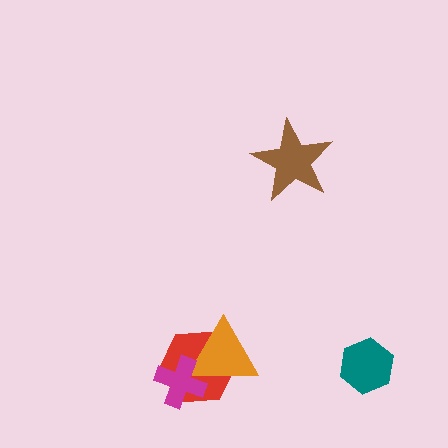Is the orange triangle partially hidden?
Yes, it is partially covered by another shape.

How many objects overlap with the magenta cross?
2 objects overlap with the magenta cross.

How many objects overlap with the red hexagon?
2 objects overlap with the red hexagon.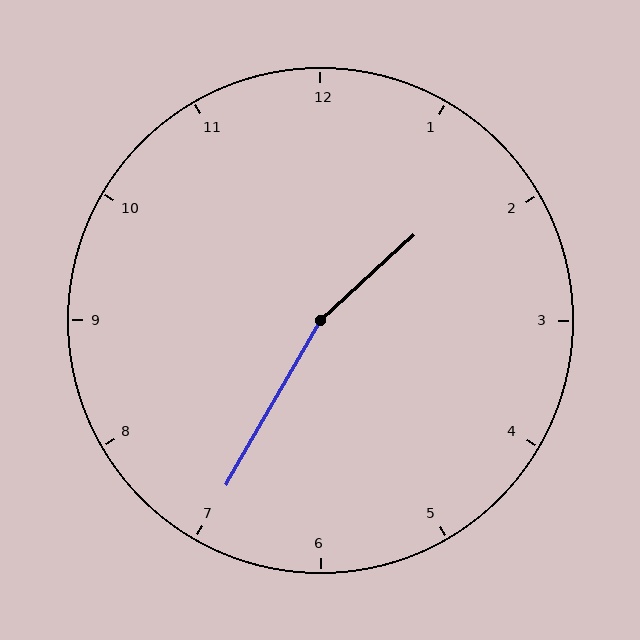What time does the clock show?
1:35.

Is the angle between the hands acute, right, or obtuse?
It is obtuse.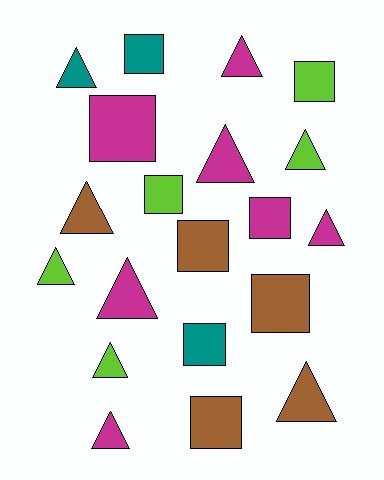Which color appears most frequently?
Magenta, with 7 objects.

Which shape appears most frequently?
Triangle, with 11 objects.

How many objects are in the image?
There are 20 objects.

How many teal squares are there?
There are 2 teal squares.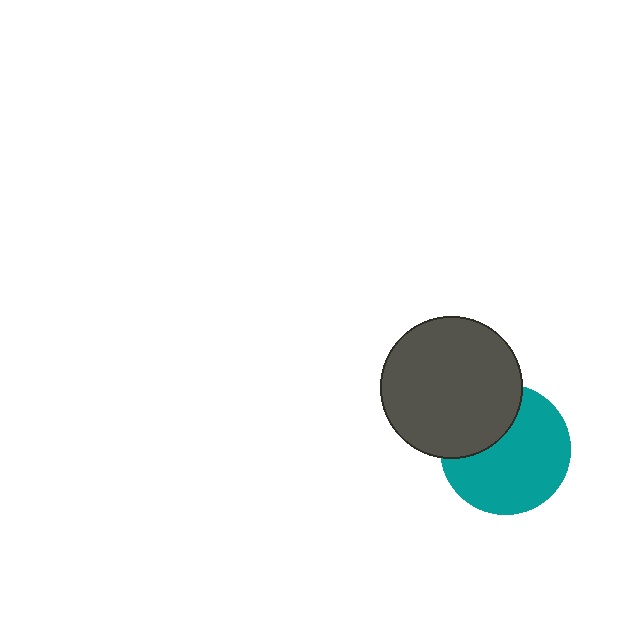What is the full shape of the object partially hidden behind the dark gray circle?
The partially hidden object is a teal circle.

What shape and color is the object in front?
The object in front is a dark gray circle.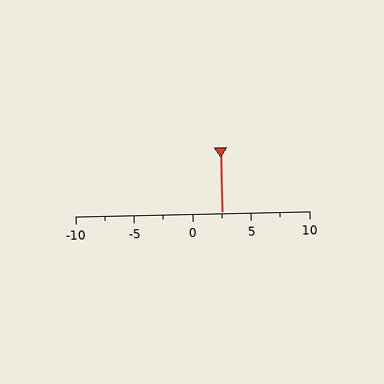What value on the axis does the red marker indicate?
The marker indicates approximately 2.5.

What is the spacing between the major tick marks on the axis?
The major ticks are spaced 5 apart.